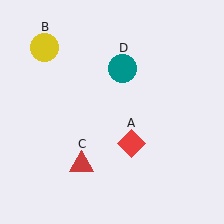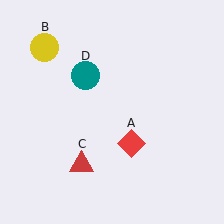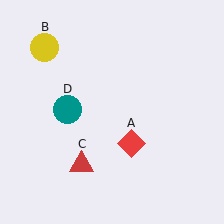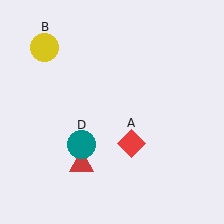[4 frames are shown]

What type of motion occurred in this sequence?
The teal circle (object D) rotated counterclockwise around the center of the scene.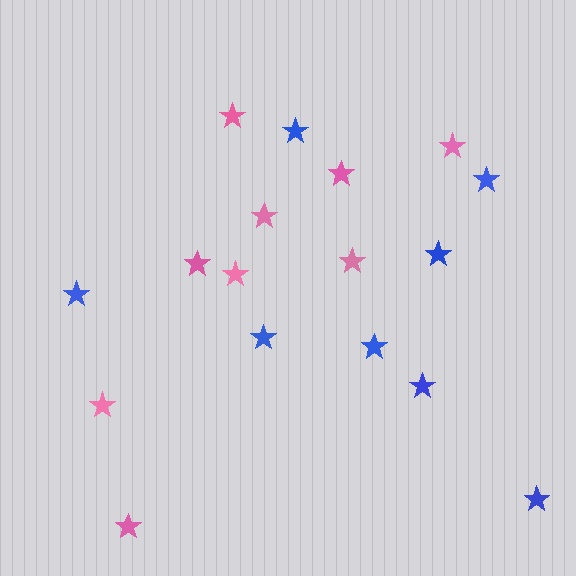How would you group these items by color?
There are 2 groups: one group of pink stars (9) and one group of blue stars (8).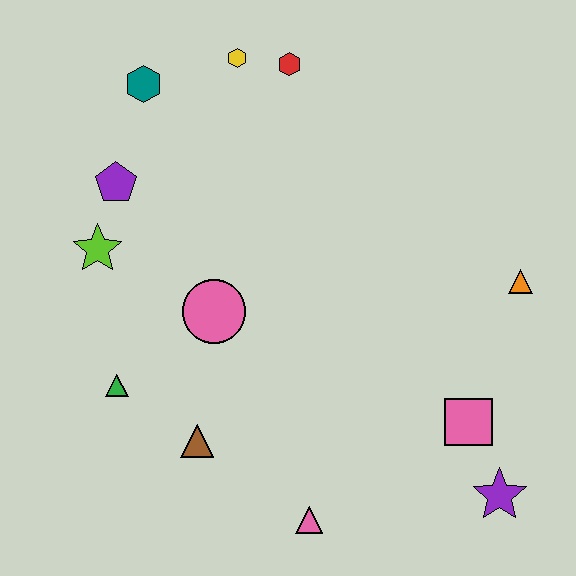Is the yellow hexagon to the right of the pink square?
No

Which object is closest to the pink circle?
The green triangle is closest to the pink circle.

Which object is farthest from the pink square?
The teal hexagon is farthest from the pink square.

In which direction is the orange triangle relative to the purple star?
The orange triangle is above the purple star.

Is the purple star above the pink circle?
No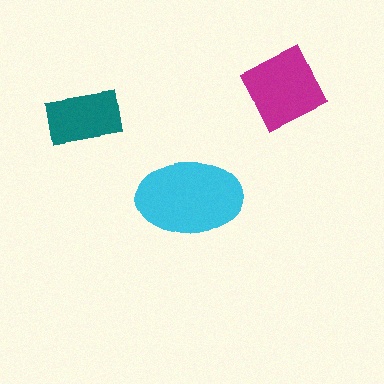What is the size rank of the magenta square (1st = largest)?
2nd.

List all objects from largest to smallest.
The cyan ellipse, the magenta square, the teal rectangle.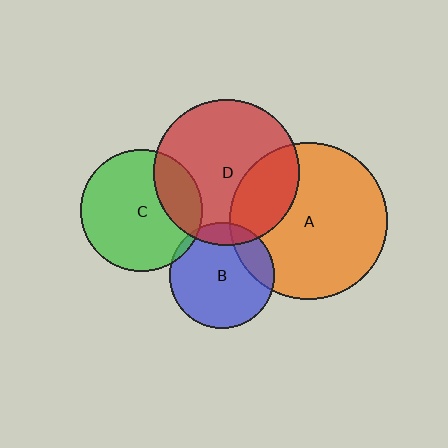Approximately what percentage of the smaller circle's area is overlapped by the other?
Approximately 30%.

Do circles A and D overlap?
Yes.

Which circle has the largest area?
Circle A (orange).